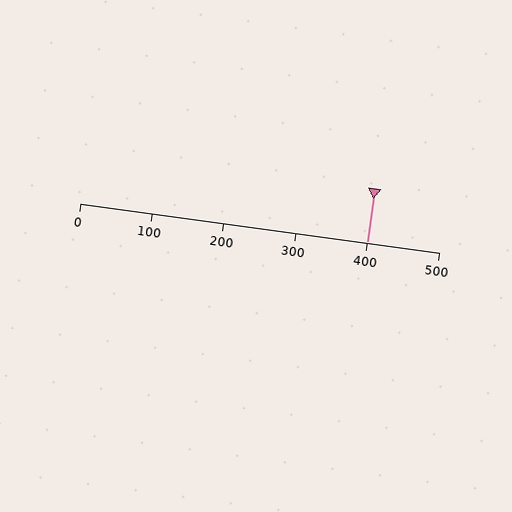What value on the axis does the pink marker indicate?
The marker indicates approximately 400.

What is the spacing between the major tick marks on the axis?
The major ticks are spaced 100 apart.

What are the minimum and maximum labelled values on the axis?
The axis runs from 0 to 500.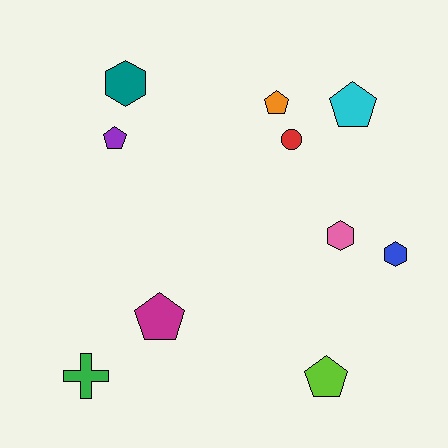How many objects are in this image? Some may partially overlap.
There are 10 objects.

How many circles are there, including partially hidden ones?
There is 1 circle.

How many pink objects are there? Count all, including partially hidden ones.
There is 1 pink object.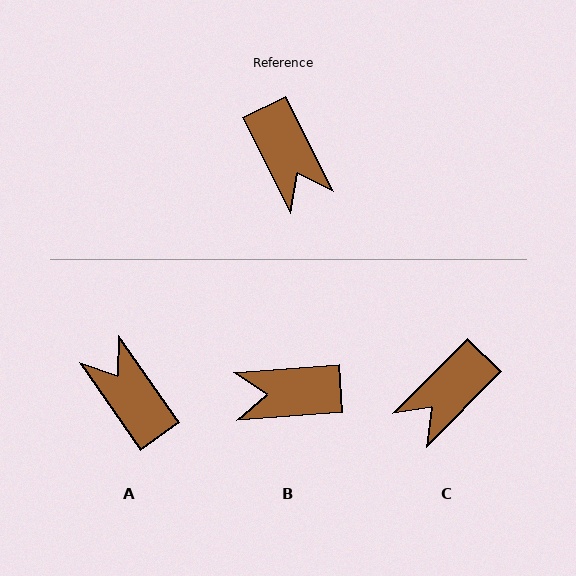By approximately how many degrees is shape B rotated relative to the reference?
Approximately 112 degrees clockwise.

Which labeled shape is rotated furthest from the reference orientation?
A, about 172 degrees away.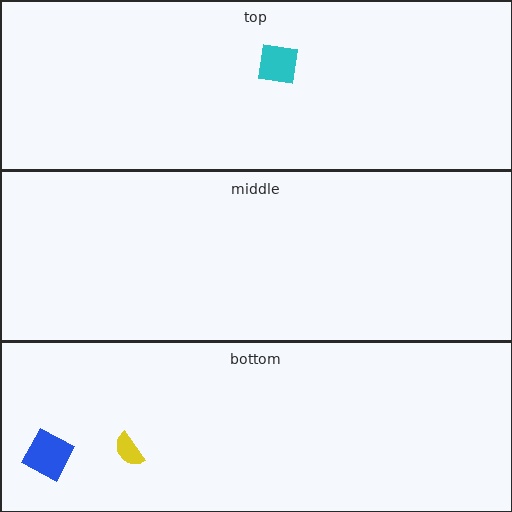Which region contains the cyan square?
The top region.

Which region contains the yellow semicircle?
The bottom region.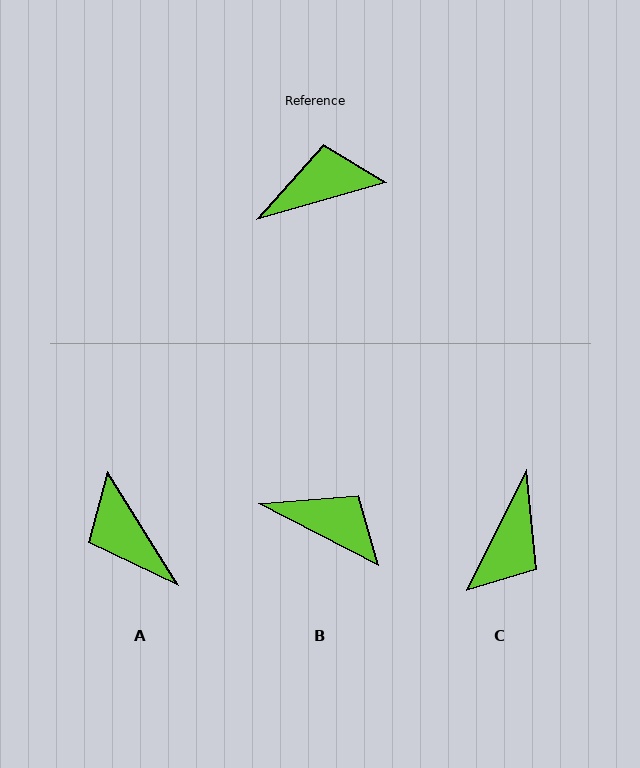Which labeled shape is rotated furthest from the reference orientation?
C, about 132 degrees away.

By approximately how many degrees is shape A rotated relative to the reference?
Approximately 106 degrees counter-clockwise.